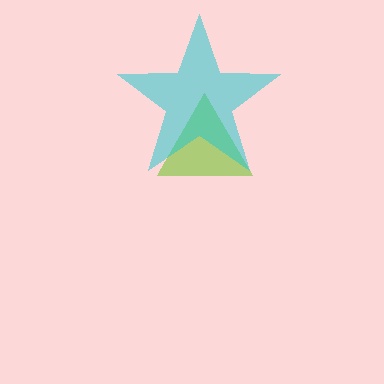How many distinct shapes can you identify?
There are 2 distinct shapes: a lime triangle, a cyan star.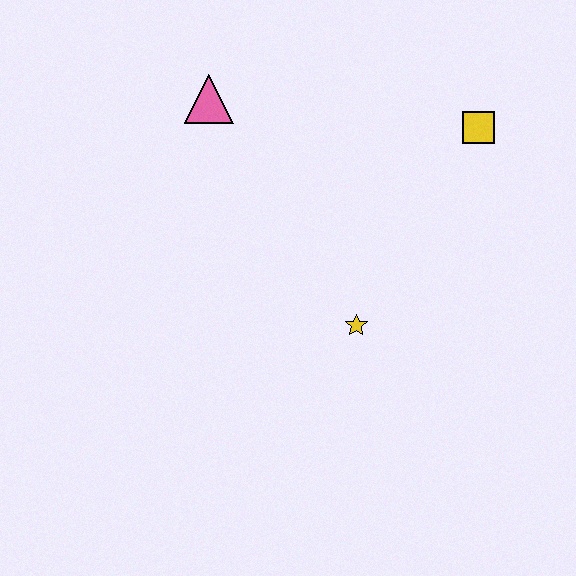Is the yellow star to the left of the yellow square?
Yes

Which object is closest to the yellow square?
The yellow star is closest to the yellow square.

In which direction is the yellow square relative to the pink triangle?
The yellow square is to the right of the pink triangle.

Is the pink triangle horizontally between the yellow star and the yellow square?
No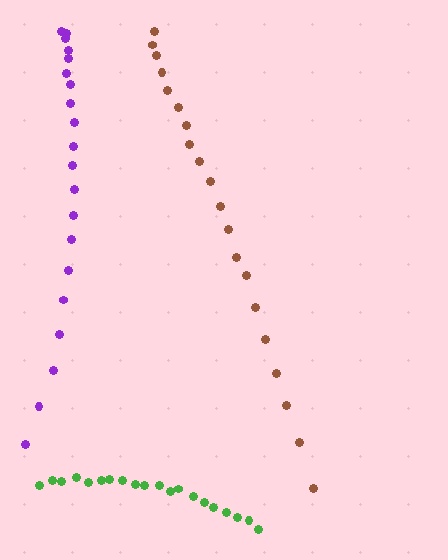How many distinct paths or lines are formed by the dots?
There are 3 distinct paths.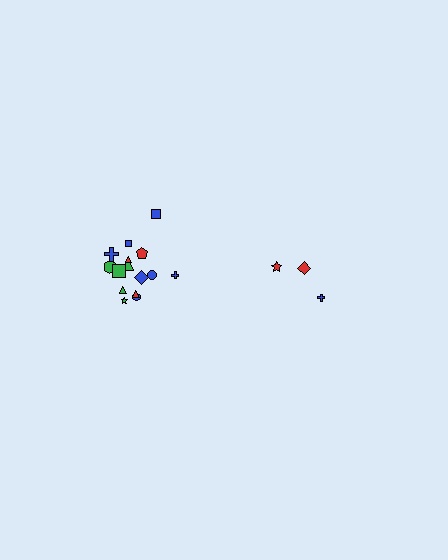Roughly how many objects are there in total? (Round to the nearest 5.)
Roughly 20 objects in total.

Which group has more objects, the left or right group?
The left group.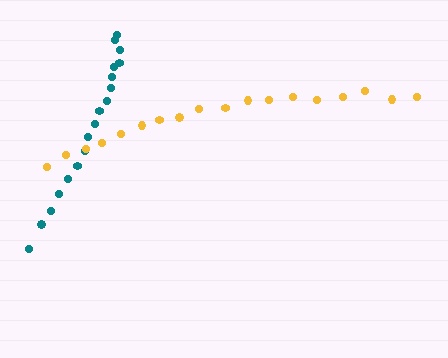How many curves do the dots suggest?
There are 2 distinct paths.